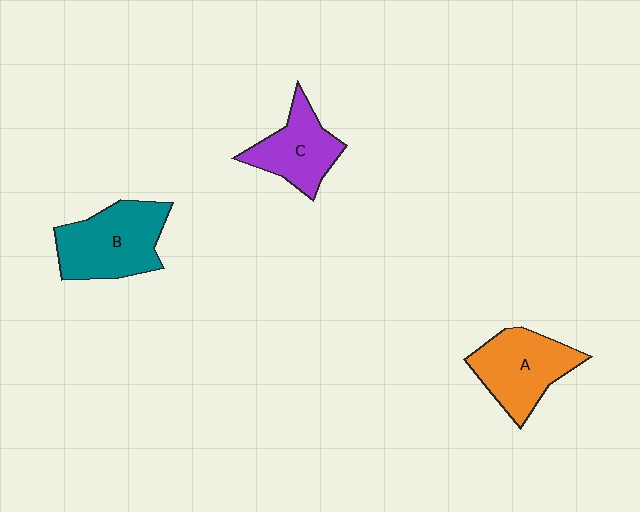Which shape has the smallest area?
Shape C (purple).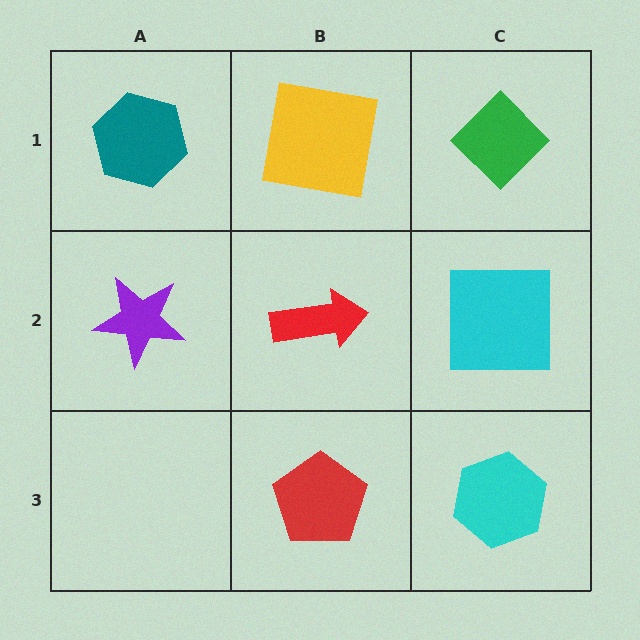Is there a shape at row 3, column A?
No, that cell is empty.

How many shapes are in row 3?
2 shapes.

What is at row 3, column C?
A cyan hexagon.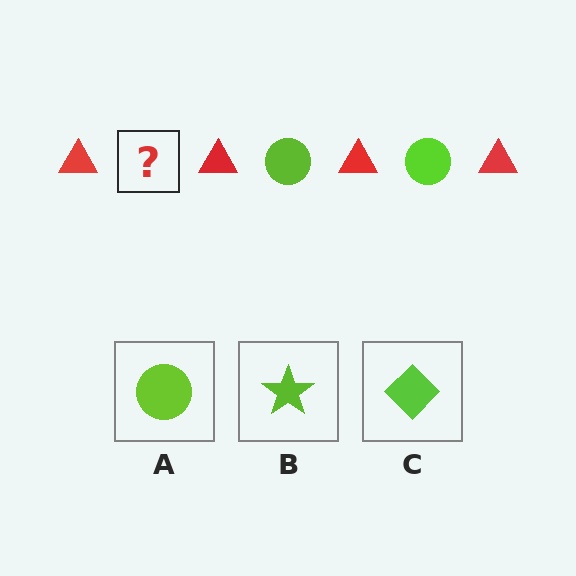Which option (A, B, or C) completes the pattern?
A.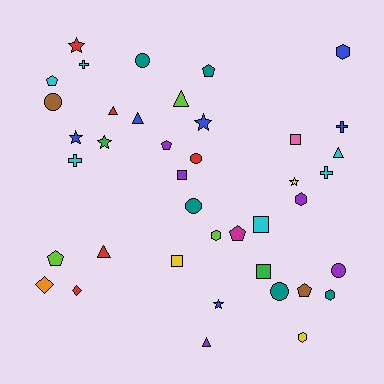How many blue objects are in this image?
There are 6 blue objects.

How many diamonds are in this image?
There are 2 diamonds.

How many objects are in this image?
There are 40 objects.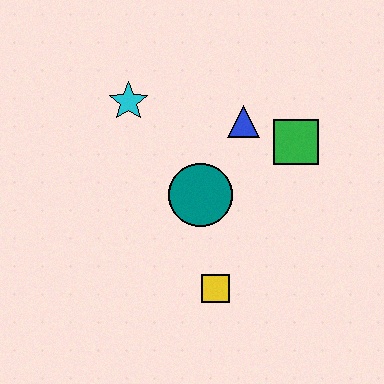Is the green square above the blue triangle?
No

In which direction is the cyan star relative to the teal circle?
The cyan star is above the teal circle.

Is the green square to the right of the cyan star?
Yes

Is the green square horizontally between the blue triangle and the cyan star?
No